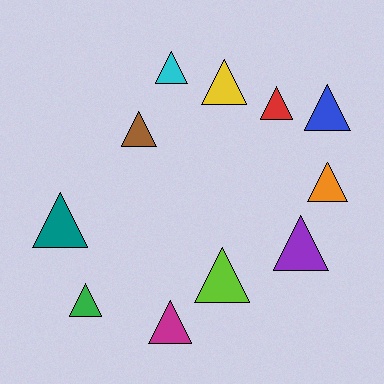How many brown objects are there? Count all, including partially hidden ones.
There is 1 brown object.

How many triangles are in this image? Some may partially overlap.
There are 11 triangles.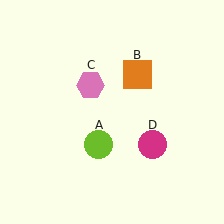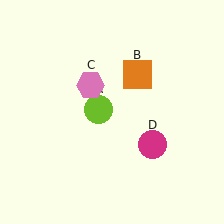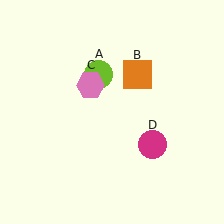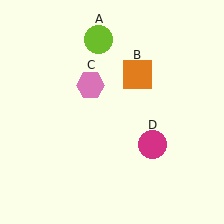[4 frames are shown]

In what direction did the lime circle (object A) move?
The lime circle (object A) moved up.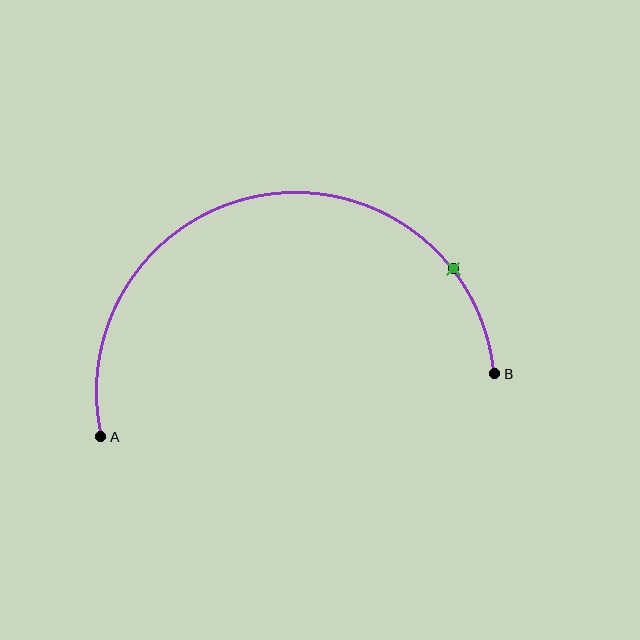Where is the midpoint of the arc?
The arc midpoint is the point on the curve farthest from the straight line joining A and B. It sits above that line.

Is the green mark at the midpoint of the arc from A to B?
No. The green mark lies on the arc but is closer to endpoint B. The arc midpoint would be at the point on the curve equidistant along the arc from both A and B.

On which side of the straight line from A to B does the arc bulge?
The arc bulges above the straight line connecting A and B.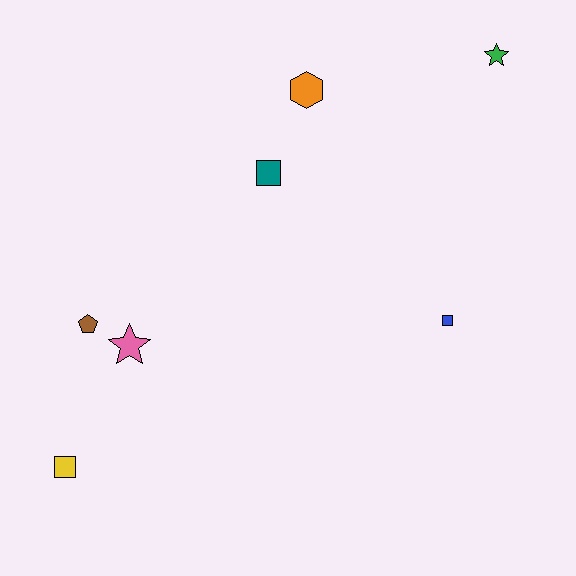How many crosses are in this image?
There are no crosses.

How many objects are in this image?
There are 7 objects.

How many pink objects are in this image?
There is 1 pink object.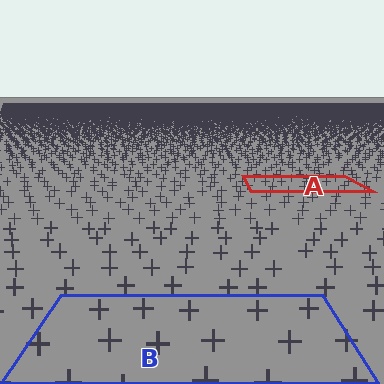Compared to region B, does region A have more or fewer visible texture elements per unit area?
Region A has more texture elements per unit area — they are packed more densely because it is farther away.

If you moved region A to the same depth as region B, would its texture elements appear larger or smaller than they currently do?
They would appear larger. At a closer depth, the same texture elements are projected at a bigger on-screen size.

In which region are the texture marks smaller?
The texture marks are smaller in region A, because it is farther away.